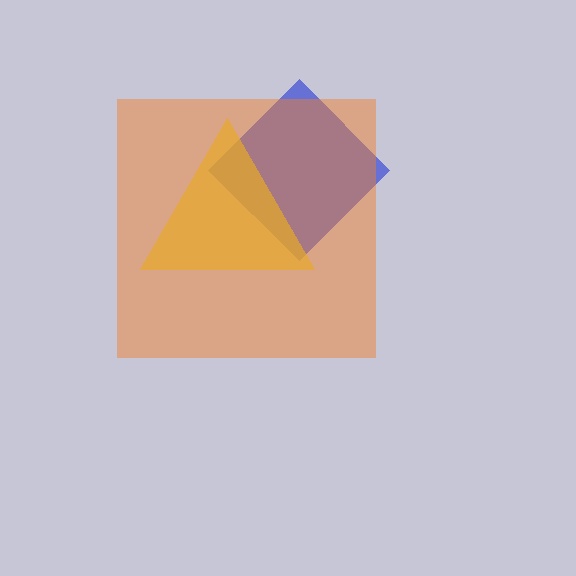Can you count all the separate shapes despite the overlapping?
Yes, there are 3 separate shapes.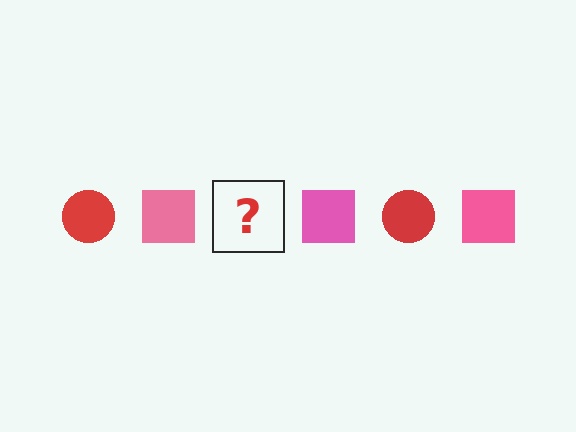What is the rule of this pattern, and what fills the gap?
The rule is that the pattern alternates between red circle and pink square. The gap should be filled with a red circle.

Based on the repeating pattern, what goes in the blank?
The blank should be a red circle.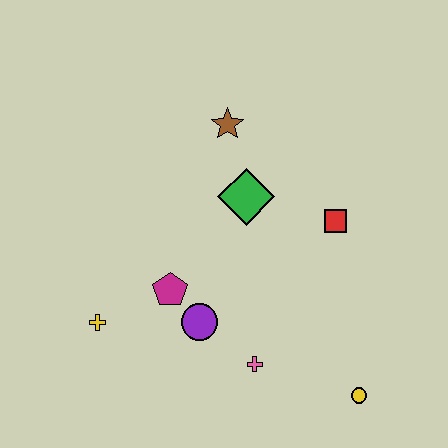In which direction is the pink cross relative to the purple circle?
The pink cross is to the right of the purple circle.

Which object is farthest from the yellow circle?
The brown star is farthest from the yellow circle.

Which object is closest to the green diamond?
The brown star is closest to the green diamond.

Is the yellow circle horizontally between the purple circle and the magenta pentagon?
No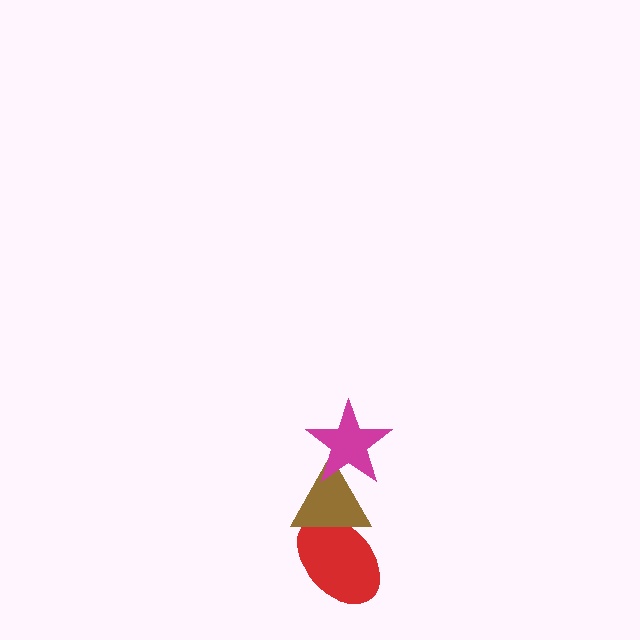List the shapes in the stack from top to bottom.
From top to bottom: the magenta star, the brown triangle, the red ellipse.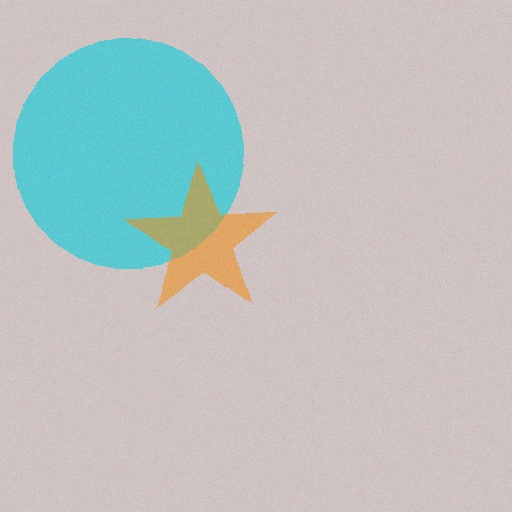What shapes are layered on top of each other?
The layered shapes are: a cyan circle, an orange star.